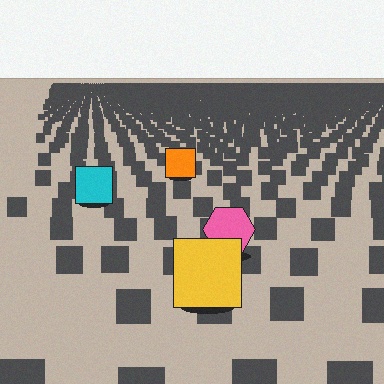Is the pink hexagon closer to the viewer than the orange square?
Yes. The pink hexagon is closer — you can tell from the texture gradient: the ground texture is coarser near it.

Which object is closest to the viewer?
The yellow square is closest. The texture marks near it are larger and more spread out.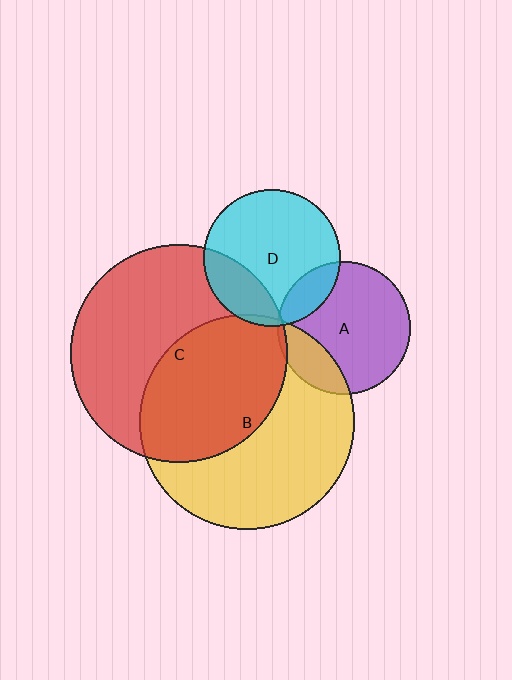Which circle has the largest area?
Circle C (red).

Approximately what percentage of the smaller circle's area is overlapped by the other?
Approximately 15%.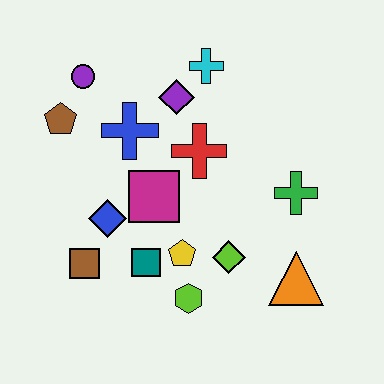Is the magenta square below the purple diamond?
Yes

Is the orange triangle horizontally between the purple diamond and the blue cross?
No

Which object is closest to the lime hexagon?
The yellow pentagon is closest to the lime hexagon.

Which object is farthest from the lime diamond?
The purple circle is farthest from the lime diamond.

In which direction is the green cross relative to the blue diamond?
The green cross is to the right of the blue diamond.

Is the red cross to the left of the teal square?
No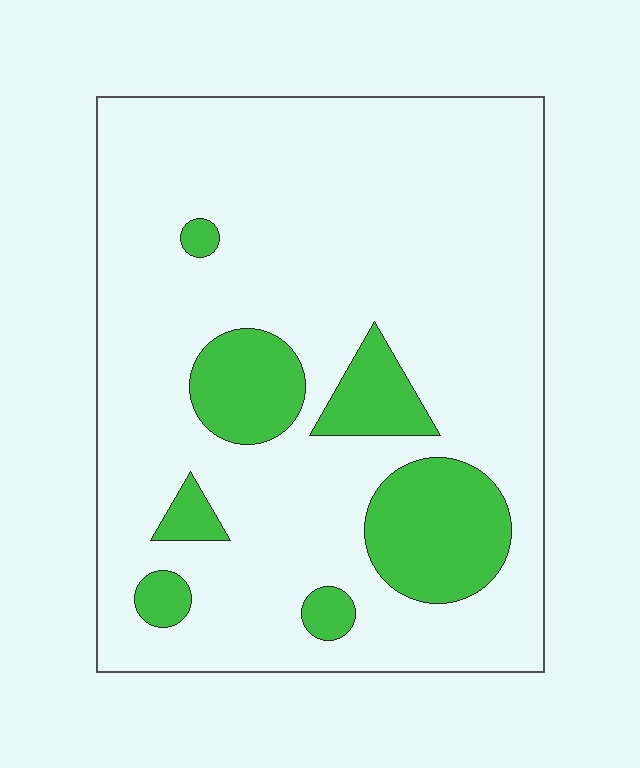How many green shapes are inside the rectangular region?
7.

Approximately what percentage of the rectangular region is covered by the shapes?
Approximately 15%.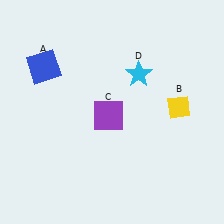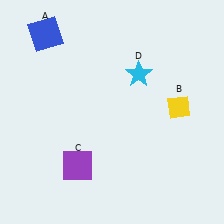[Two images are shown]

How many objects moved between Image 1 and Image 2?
2 objects moved between the two images.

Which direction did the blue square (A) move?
The blue square (A) moved up.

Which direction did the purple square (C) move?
The purple square (C) moved down.